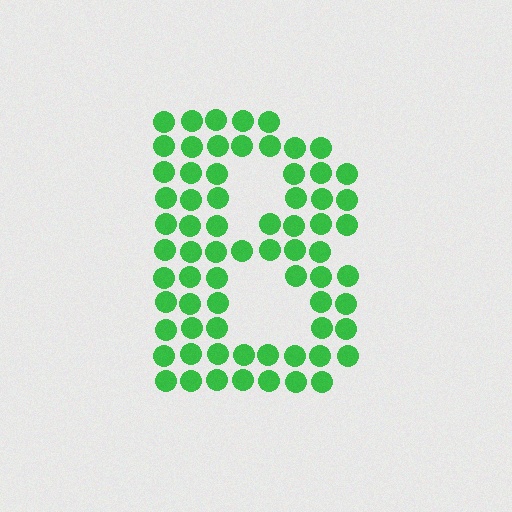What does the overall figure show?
The overall figure shows the letter B.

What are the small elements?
The small elements are circles.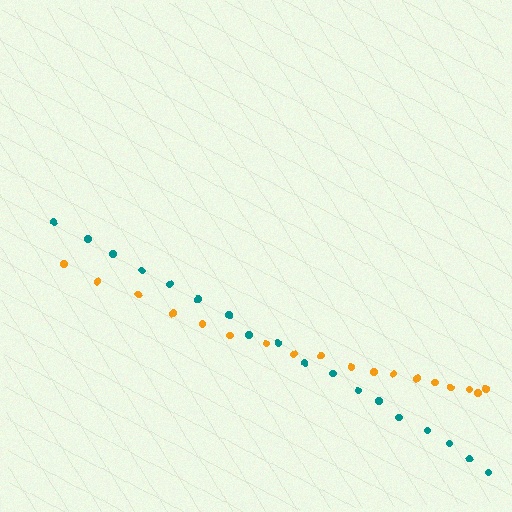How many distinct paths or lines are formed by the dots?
There are 2 distinct paths.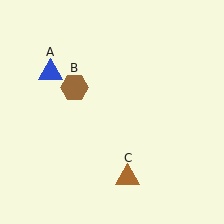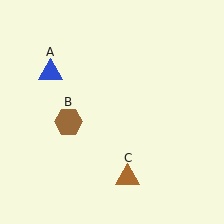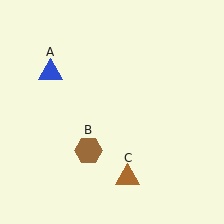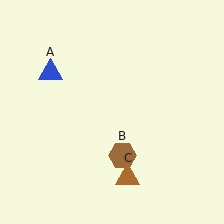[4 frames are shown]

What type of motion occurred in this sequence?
The brown hexagon (object B) rotated counterclockwise around the center of the scene.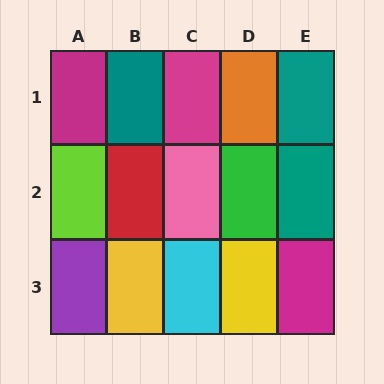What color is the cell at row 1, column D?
Orange.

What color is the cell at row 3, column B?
Yellow.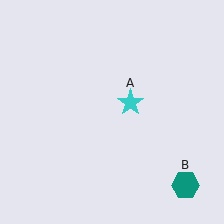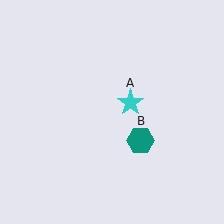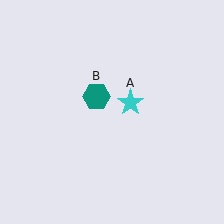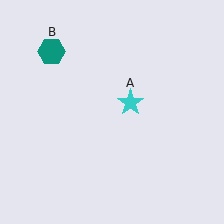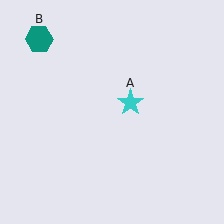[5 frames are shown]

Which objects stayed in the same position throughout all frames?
Cyan star (object A) remained stationary.